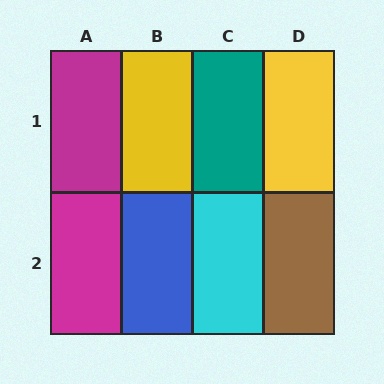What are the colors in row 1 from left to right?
Magenta, yellow, teal, yellow.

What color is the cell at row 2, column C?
Cyan.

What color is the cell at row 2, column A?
Magenta.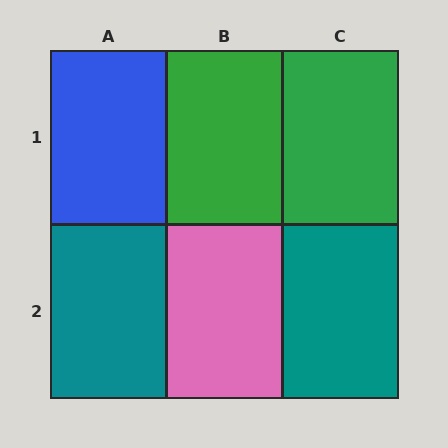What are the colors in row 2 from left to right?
Teal, pink, teal.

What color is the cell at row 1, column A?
Blue.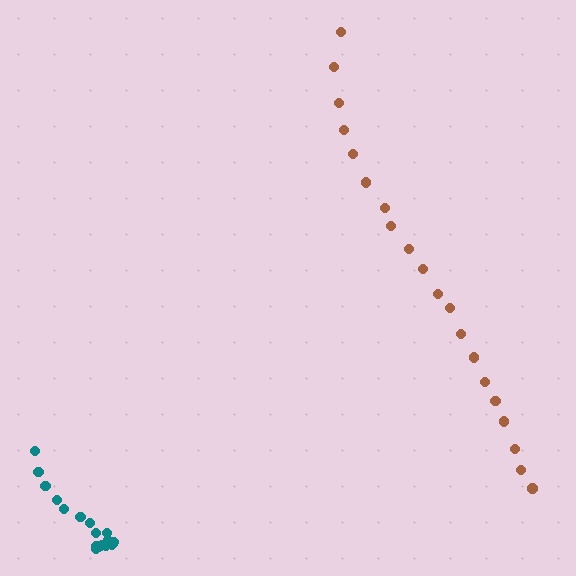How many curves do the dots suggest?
There are 2 distinct paths.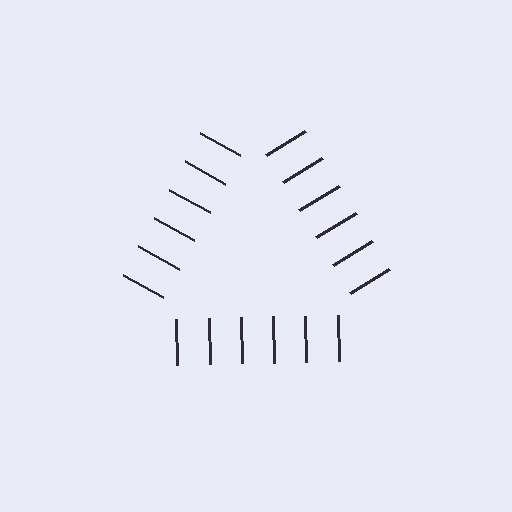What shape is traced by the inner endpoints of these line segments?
An illusory triangle — the line segments terminate on its edges but no continuous stroke is drawn.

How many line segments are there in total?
18 — 6 along each of the 3 edges.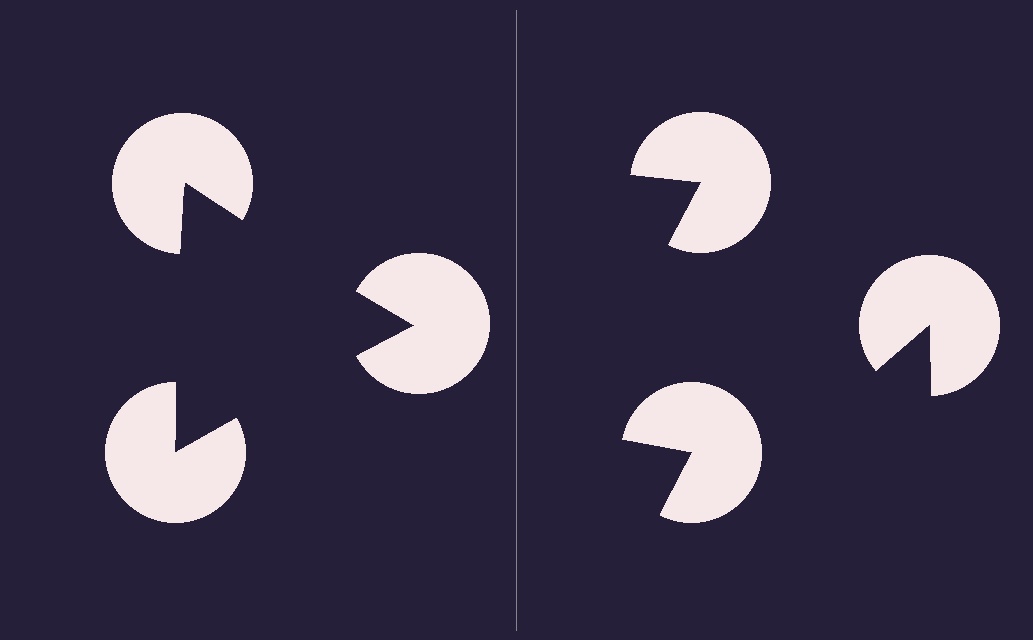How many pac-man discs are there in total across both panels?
6 — 3 on each side.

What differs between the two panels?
The pac-man discs are positioned identically on both sides; only the wedge orientations differ. On the left they align to a triangle; on the right they are misaligned.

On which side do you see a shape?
An illusory triangle appears on the left side. On the right side the wedge cuts are rotated, so no coherent shape forms.